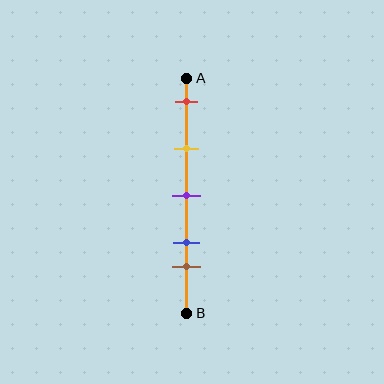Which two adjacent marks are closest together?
The blue and brown marks are the closest adjacent pair.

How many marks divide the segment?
There are 5 marks dividing the segment.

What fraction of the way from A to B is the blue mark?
The blue mark is approximately 70% (0.7) of the way from A to B.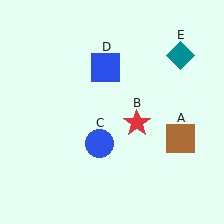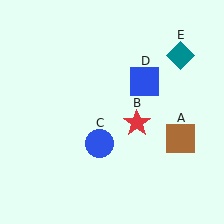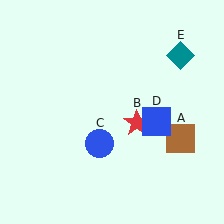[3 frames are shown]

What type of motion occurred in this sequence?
The blue square (object D) rotated clockwise around the center of the scene.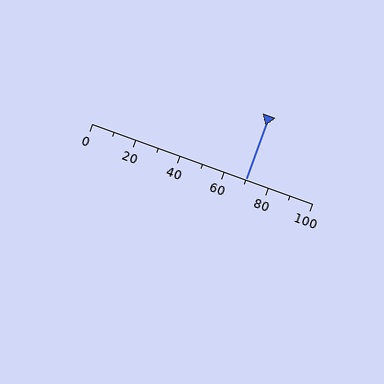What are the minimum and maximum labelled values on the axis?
The axis runs from 0 to 100.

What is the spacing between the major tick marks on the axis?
The major ticks are spaced 20 apart.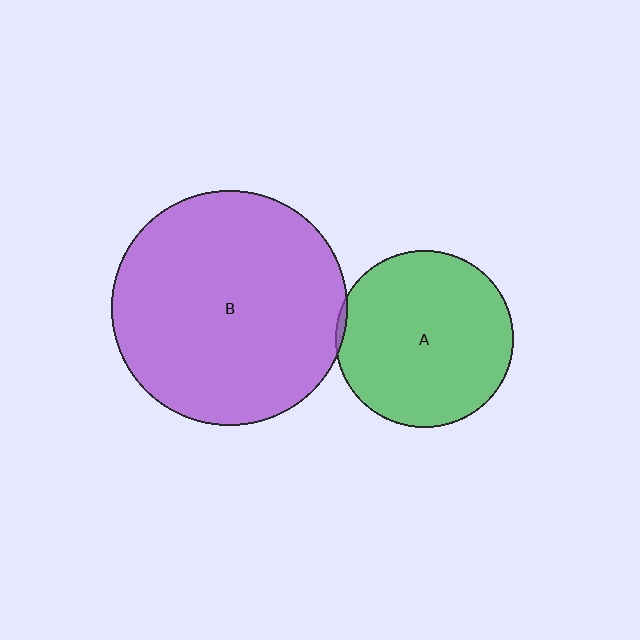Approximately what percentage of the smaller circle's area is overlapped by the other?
Approximately 5%.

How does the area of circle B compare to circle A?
Approximately 1.8 times.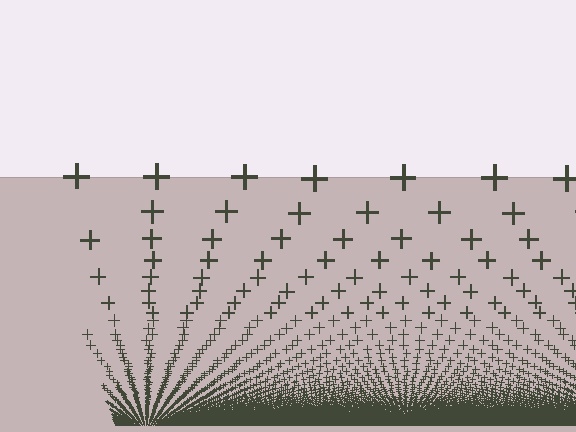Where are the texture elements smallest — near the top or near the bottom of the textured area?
Near the bottom.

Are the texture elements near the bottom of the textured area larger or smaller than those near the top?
Smaller. The gradient is inverted — elements near the bottom are smaller and denser.